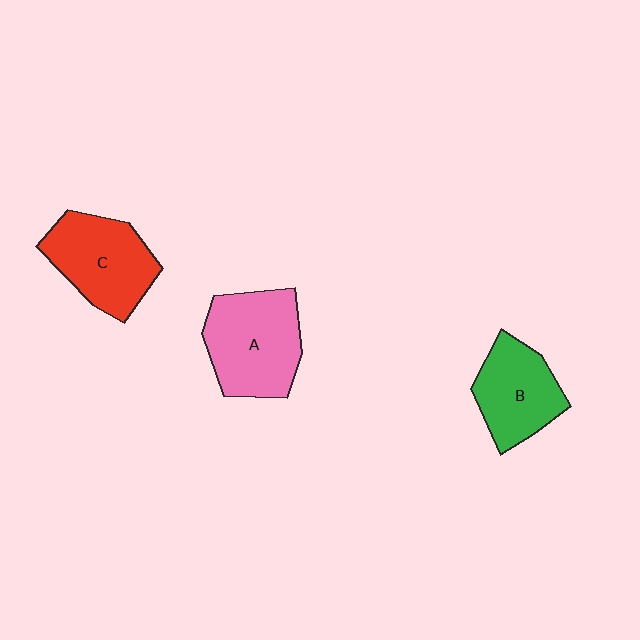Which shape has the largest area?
Shape A (pink).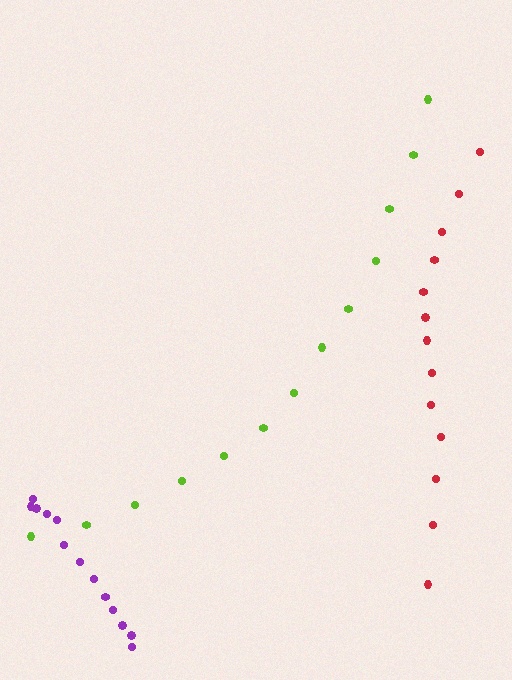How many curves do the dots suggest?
There are 3 distinct paths.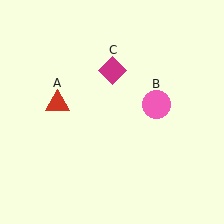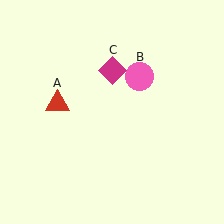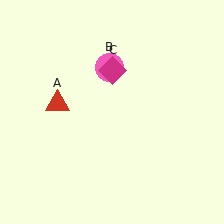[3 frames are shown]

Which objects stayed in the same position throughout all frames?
Red triangle (object A) and magenta diamond (object C) remained stationary.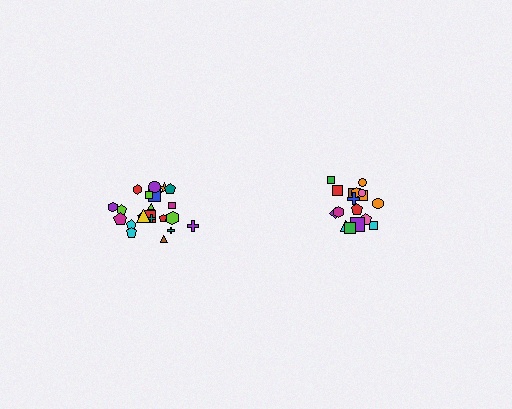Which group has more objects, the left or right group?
The left group.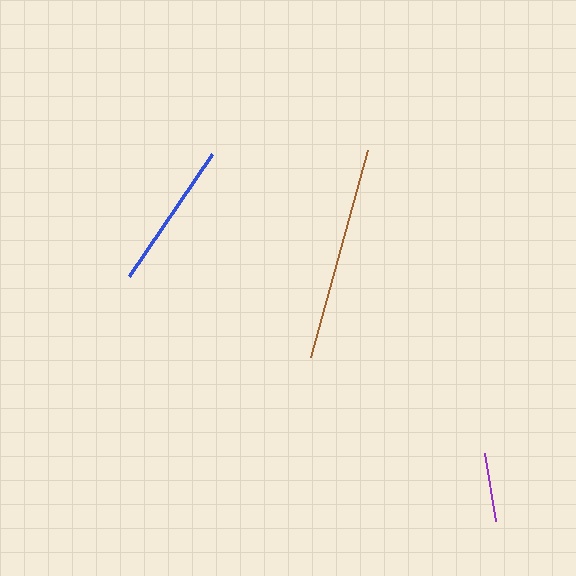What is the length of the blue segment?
The blue segment is approximately 147 pixels long.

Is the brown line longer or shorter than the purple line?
The brown line is longer than the purple line.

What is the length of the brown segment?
The brown segment is approximately 215 pixels long.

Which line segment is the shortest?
The purple line is the shortest at approximately 69 pixels.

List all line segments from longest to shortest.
From longest to shortest: brown, blue, purple.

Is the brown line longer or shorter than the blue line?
The brown line is longer than the blue line.